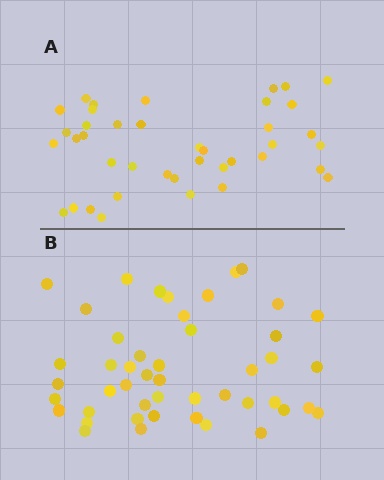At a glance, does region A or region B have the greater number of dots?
Region B (the bottom region) has more dots.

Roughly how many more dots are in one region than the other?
Region B has roughly 8 or so more dots than region A.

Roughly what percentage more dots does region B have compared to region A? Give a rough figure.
About 20% more.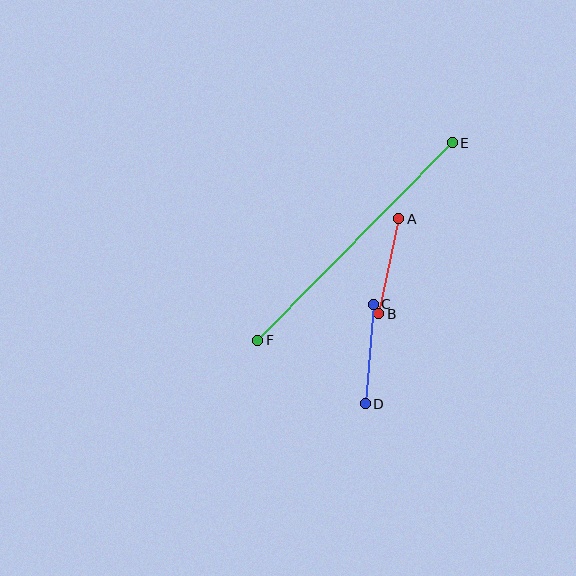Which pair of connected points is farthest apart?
Points E and F are farthest apart.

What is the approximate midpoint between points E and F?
The midpoint is at approximately (355, 242) pixels.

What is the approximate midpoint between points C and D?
The midpoint is at approximately (369, 354) pixels.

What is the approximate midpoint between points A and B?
The midpoint is at approximately (389, 266) pixels.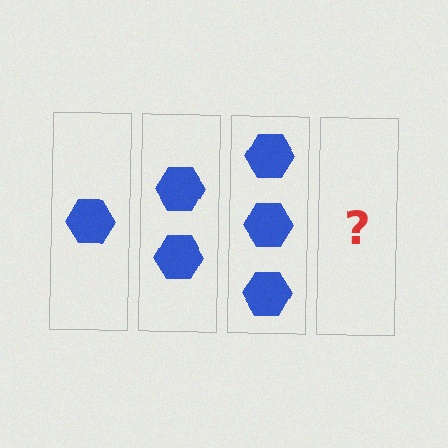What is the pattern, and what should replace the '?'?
The pattern is that each step adds one more hexagon. The '?' should be 4 hexagons.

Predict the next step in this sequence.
The next step is 4 hexagons.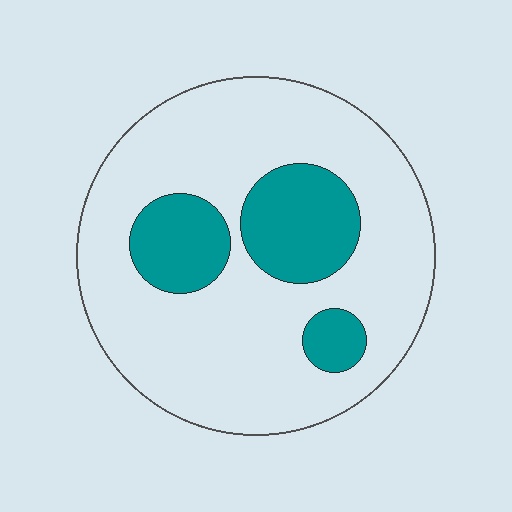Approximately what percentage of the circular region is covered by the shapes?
Approximately 25%.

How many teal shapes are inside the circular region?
3.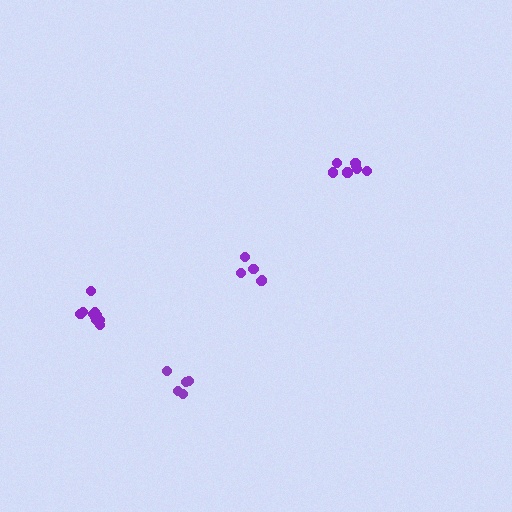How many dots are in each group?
Group 1: 5 dots, Group 2: 7 dots, Group 3: 5 dots, Group 4: 11 dots (28 total).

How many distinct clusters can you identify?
There are 4 distinct clusters.